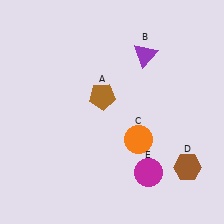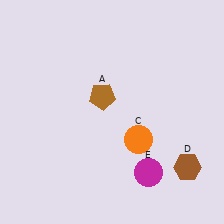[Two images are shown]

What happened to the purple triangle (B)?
The purple triangle (B) was removed in Image 2. It was in the top-right area of Image 1.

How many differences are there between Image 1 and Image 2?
There is 1 difference between the two images.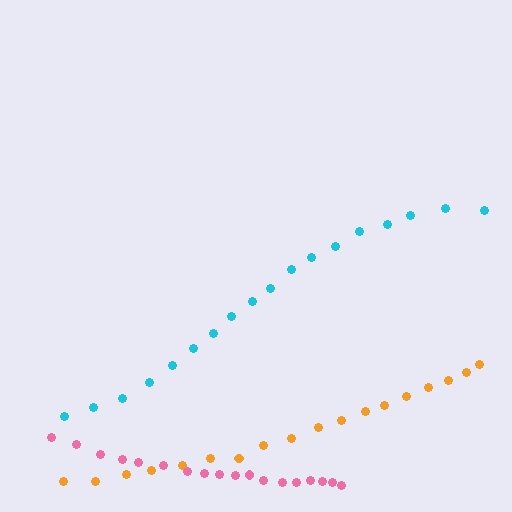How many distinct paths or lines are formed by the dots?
There are 3 distinct paths.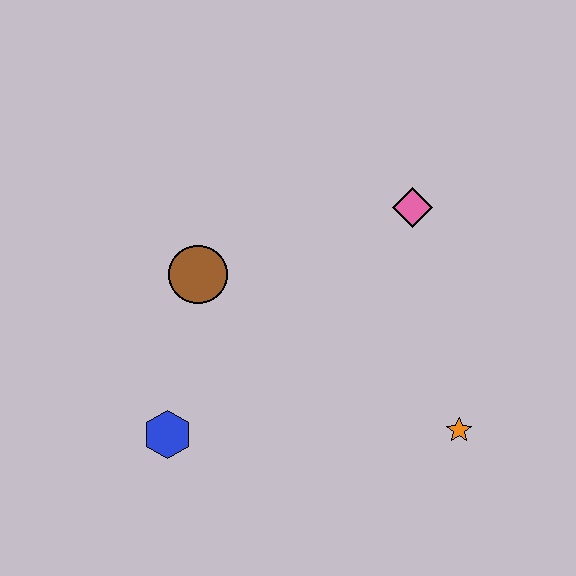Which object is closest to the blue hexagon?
The brown circle is closest to the blue hexagon.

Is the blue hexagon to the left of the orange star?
Yes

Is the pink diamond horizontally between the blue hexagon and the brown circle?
No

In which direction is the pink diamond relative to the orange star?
The pink diamond is above the orange star.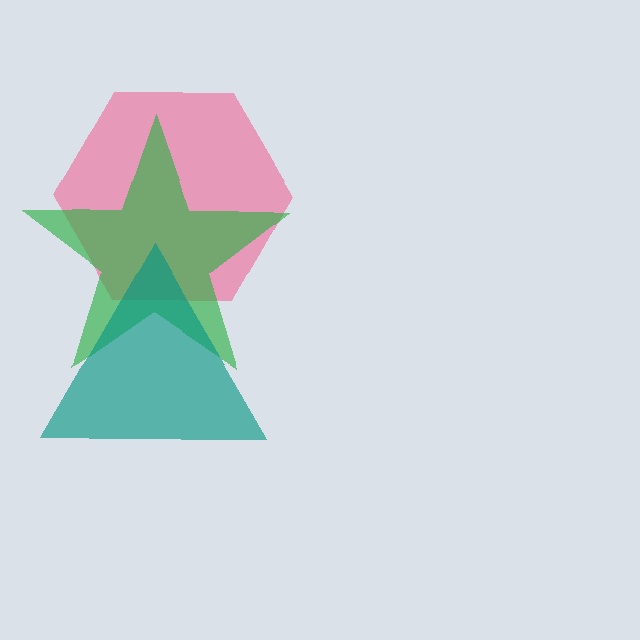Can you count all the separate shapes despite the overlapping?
Yes, there are 3 separate shapes.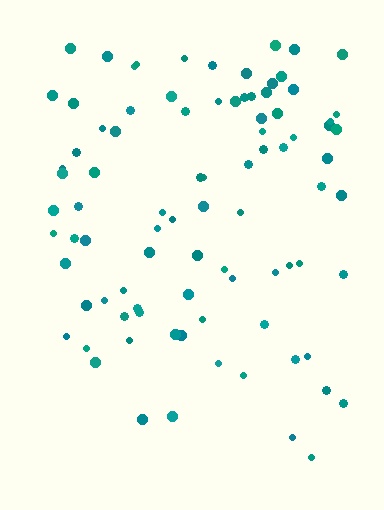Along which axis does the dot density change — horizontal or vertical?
Vertical.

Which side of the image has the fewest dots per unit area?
The bottom.